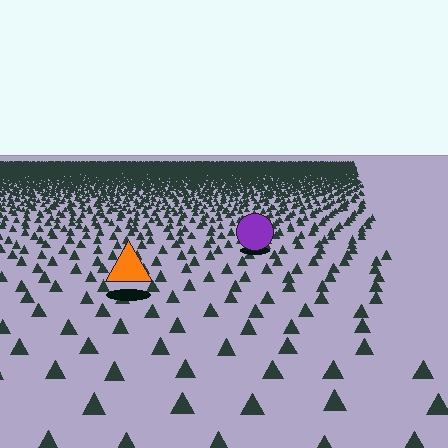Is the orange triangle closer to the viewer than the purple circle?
Yes. The orange triangle is closer — you can tell from the texture gradient: the ground texture is coarser near it.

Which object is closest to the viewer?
The orange triangle is closest. The texture marks near it are larger and more spread out.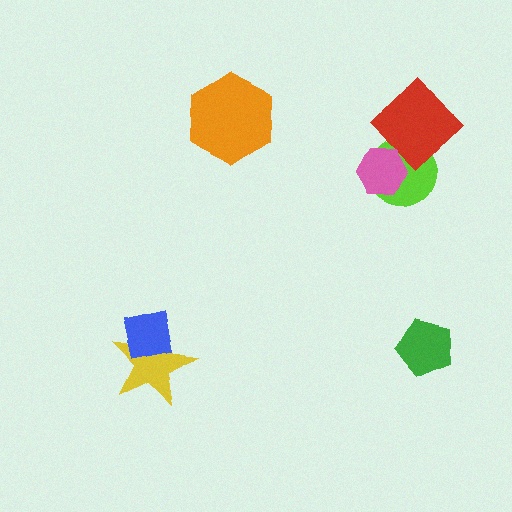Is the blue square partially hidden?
No, no other shape covers it.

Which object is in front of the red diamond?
The pink hexagon is in front of the red diamond.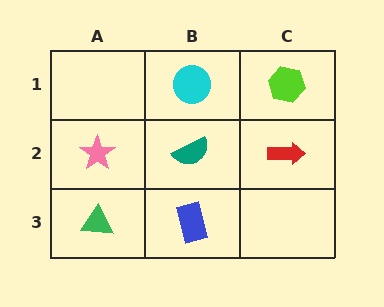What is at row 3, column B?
A blue rectangle.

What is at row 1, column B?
A cyan circle.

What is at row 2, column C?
A red arrow.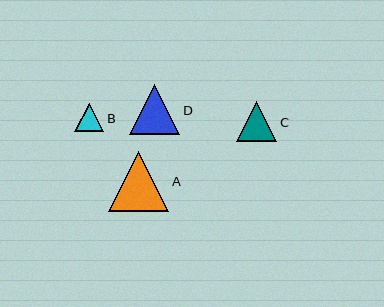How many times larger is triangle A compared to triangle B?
Triangle A is approximately 2.1 times the size of triangle B.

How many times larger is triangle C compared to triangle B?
Triangle C is approximately 1.4 times the size of triangle B.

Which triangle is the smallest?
Triangle B is the smallest with a size of approximately 29 pixels.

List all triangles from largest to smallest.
From largest to smallest: A, D, C, B.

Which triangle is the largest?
Triangle A is the largest with a size of approximately 60 pixels.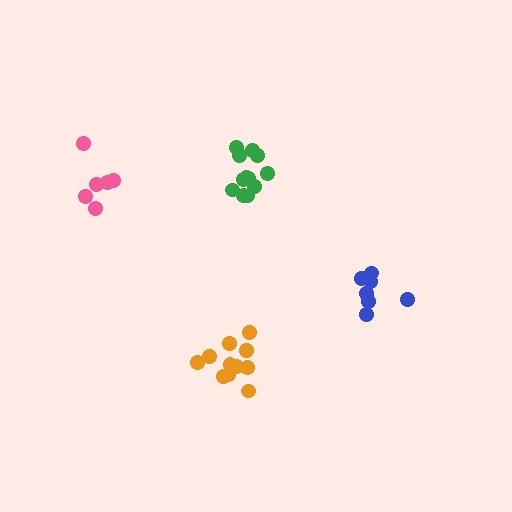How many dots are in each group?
Group 1: 12 dots, Group 2: 6 dots, Group 3: 7 dots, Group 4: 11 dots (36 total).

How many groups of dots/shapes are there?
There are 4 groups.